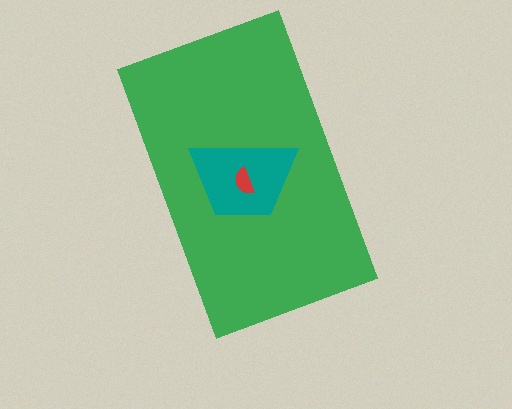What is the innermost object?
The red semicircle.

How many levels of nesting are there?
3.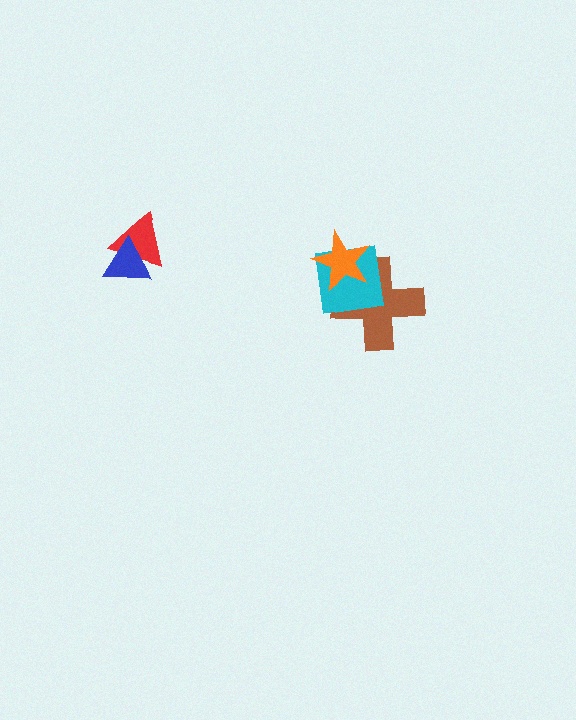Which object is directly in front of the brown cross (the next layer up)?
The cyan square is directly in front of the brown cross.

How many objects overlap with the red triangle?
1 object overlaps with the red triangle.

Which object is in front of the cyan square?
The orange star is in front of the cyan square.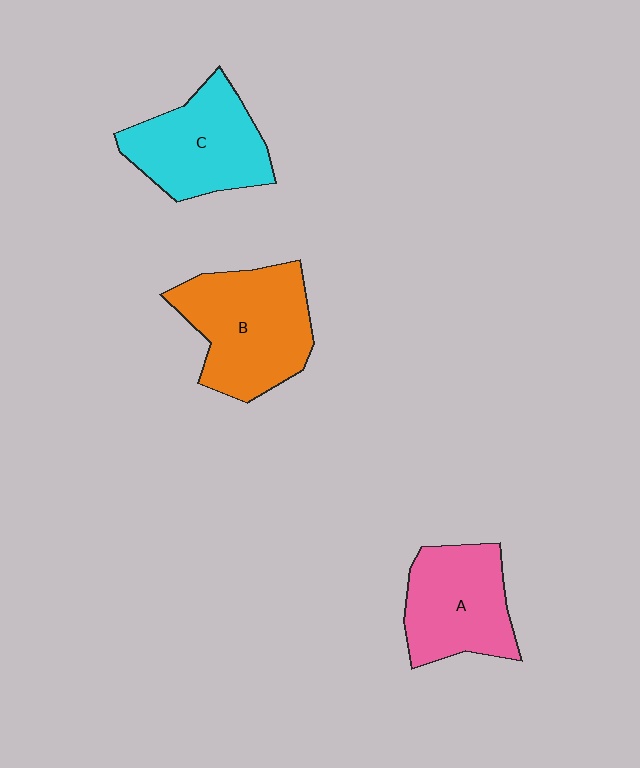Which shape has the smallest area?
Shape A (pink).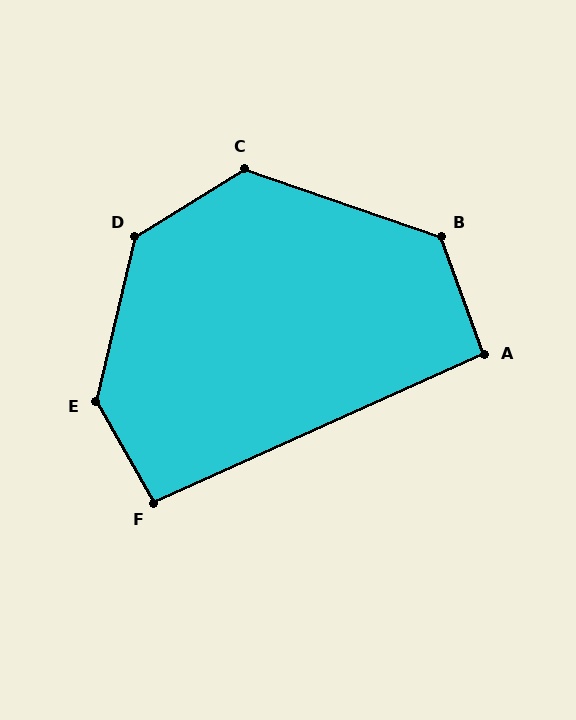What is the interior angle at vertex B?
Approximately 129 degrees (obtuse).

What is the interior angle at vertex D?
Approximately 135 degrees (obtuse).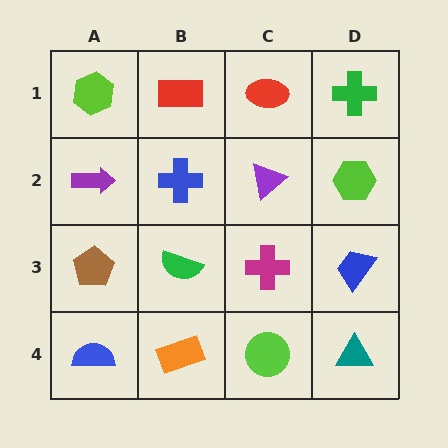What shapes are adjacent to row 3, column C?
A purple triangle (row 2, column C), a lime circle (row 4, column C), a green semicircle (row 3, column B), a blue trapezoid (row 3, column D).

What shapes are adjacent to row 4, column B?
A green semicircle (row 3, column B), a blue semicircle (row 4, column A), a lime circle (row 4, column C).